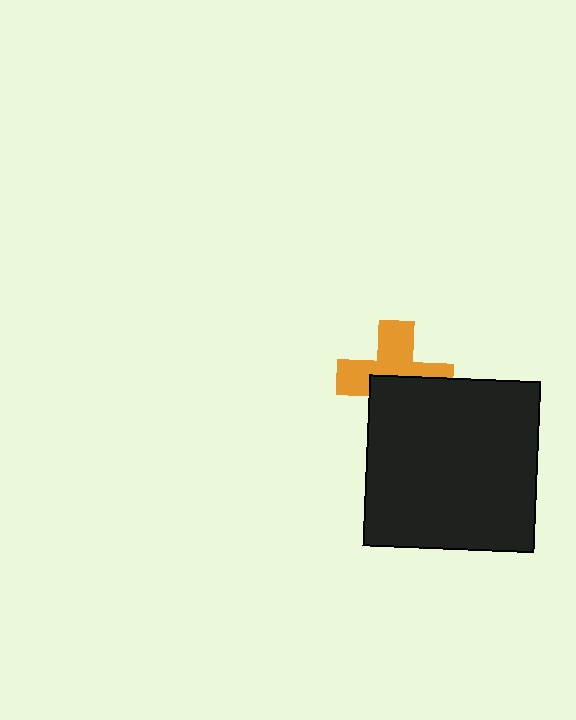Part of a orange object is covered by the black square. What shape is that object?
It is a cross.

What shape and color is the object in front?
The object in front is a black square.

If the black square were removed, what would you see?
You would see the complete orange cross.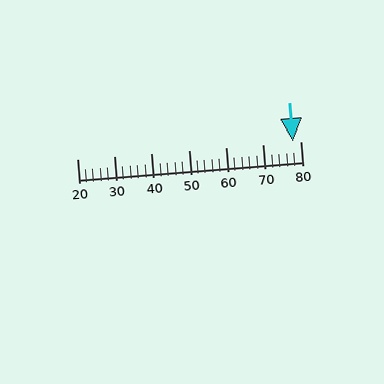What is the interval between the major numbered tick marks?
The major tick marks are spaced 10 units apart.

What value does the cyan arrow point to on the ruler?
The cyan arrow points to approximately 78.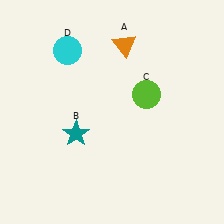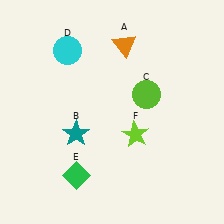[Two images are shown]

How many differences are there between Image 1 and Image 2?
There are 2 differences between the two images.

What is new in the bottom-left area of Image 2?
A green diamond (E) was added in the bottom-left area of Image 2.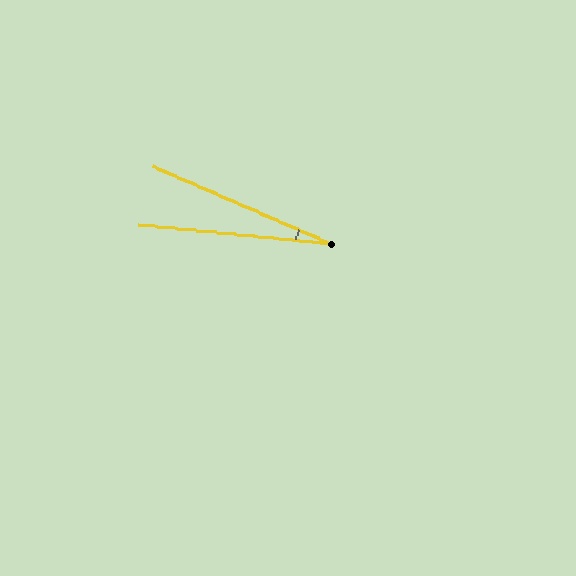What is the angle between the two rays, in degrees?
Approximately 18 degrees.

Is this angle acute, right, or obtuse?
It is acute.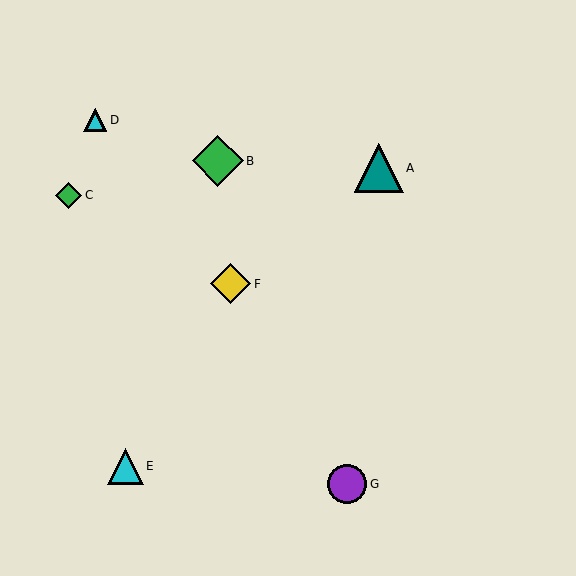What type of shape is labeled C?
Shape C is a green diamond.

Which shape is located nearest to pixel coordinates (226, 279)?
The yellow diamond (labeled F) at (231, 284) is nearest to that location.